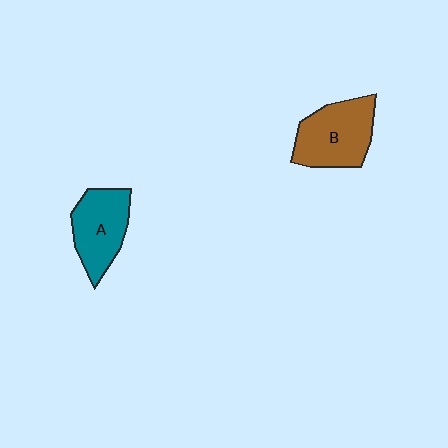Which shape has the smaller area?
Shape A (teal).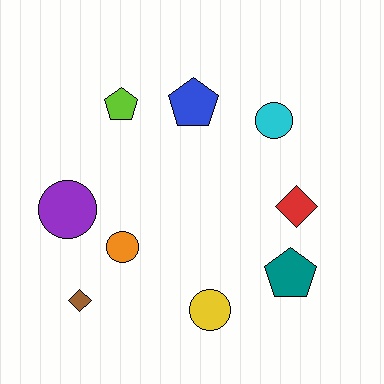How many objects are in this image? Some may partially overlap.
There are 9 objects.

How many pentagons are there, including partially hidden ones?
There are 3 pentagons.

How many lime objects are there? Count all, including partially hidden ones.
There is 1 lime object.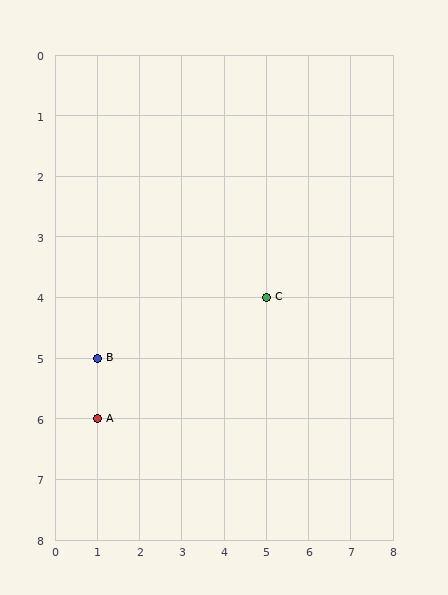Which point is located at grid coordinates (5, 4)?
Point C is at (5, 4).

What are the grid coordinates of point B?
Point B is at grid coordinates (1, 5).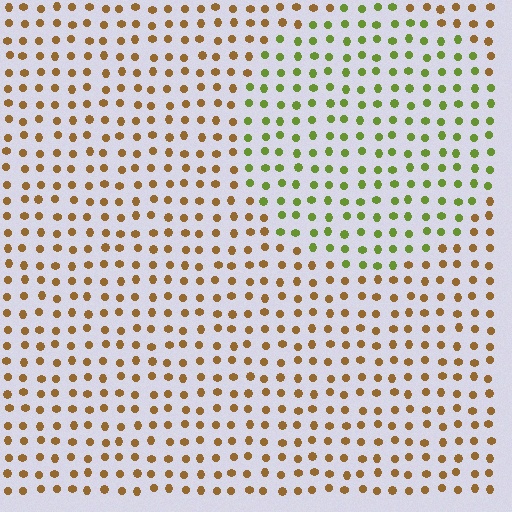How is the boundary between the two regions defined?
The boundary is defined purely by a slight shift in hue (about 53 degrees). Spacing, size, and orientation are identical on both sides.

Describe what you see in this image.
The image is filled with small brown elements in a uniform arrangement. A circle-shaped region is visible where the elements are tinted to a slightly different hue, forming a subtle color boundary.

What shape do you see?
I see a circle.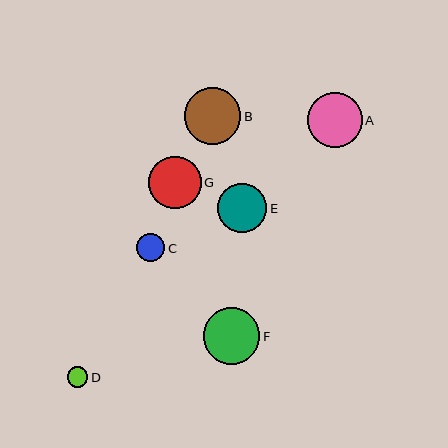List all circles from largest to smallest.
From largest to smallest: B, F, A, G, E, C, D.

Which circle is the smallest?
Circle D is the smallest with a size of approximately 21 pixels.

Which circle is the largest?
Circle B is the largest with a size of approximately 57 pixels.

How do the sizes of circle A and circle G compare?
Circle A and circle G are approximately the same size.